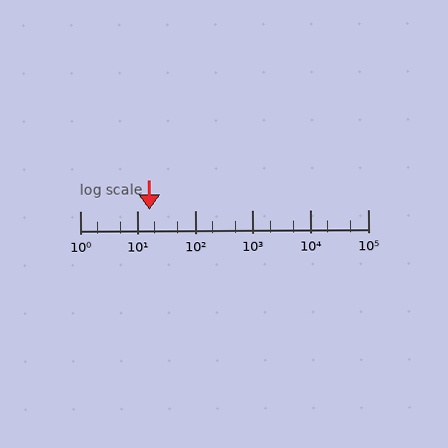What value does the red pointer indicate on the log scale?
The pointer indicates approximately 16.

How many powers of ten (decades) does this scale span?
The scale spans 5 decades, from 1 to 100000.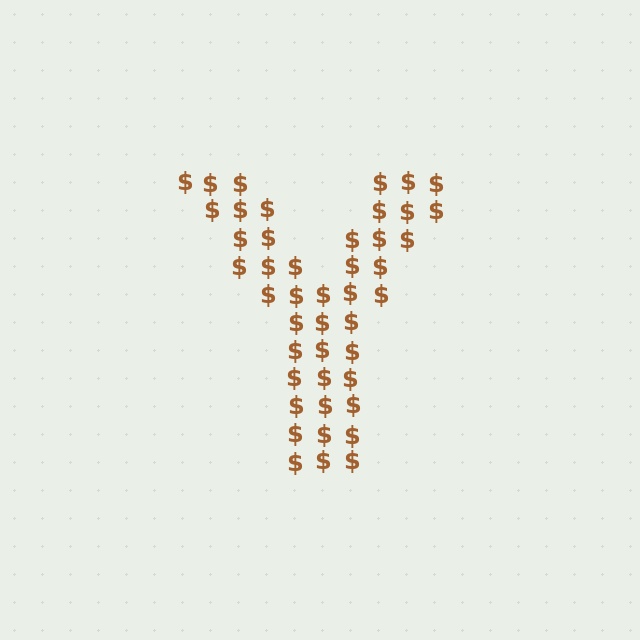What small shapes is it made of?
It is made of small dollar signs.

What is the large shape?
The large shape is the letter Y.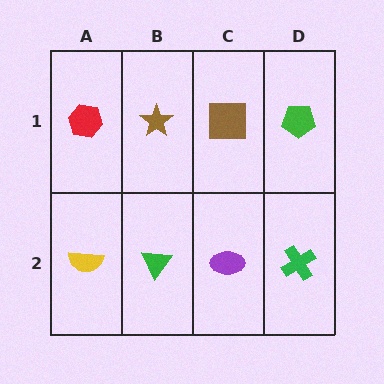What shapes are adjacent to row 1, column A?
A yellow semicircle (row 2, column A), a brown star (row 1, column B).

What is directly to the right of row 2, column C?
A green cross.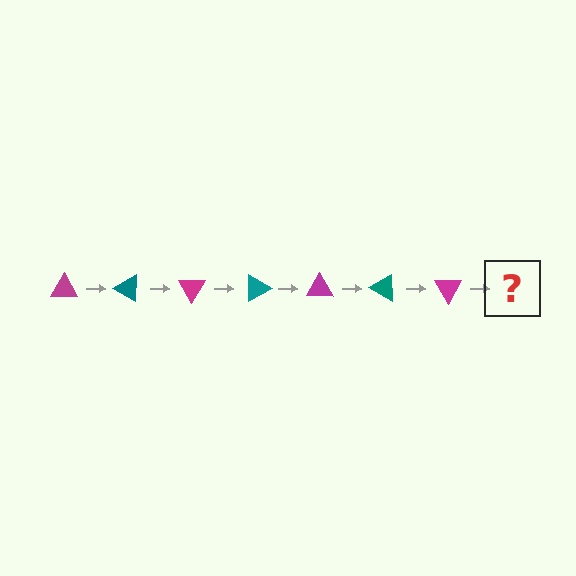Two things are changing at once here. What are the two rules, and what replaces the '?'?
The two rules are that it rotates 30 degrees each step and the color cycles through magenta and teal. The '?' should be a teal triangle, rotated 210 degrees from the start.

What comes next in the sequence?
The next element should be a teal triangle, rotated 210 degrees from the start.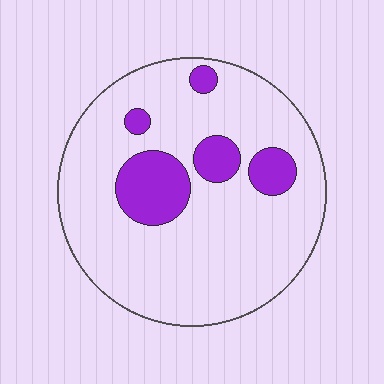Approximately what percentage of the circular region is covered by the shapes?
Approximately 15%.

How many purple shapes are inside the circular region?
5.